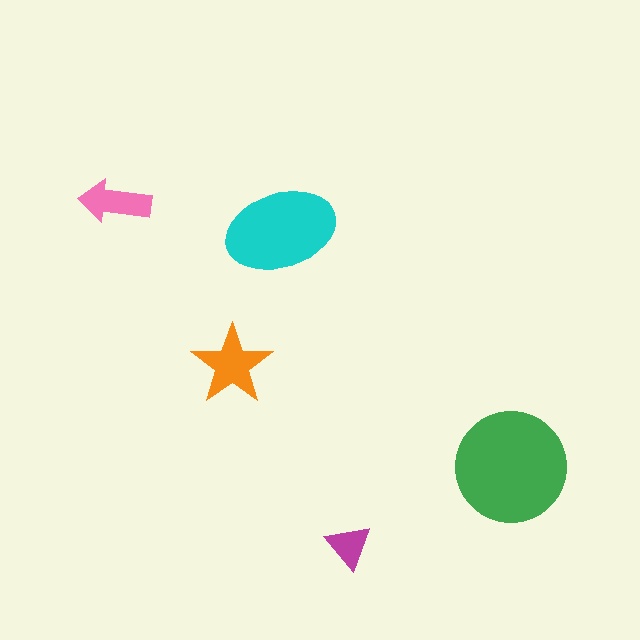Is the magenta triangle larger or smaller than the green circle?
Smaller.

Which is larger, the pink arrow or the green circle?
The green circle.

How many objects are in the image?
There are 5 objects in the image.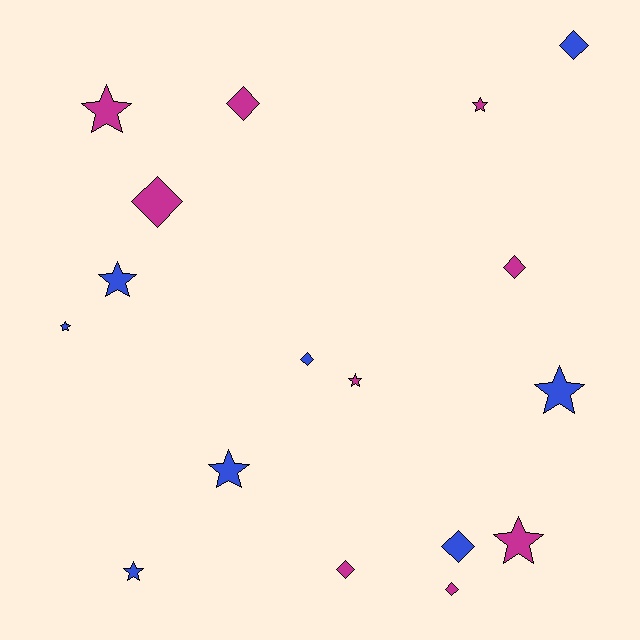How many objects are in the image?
There are 17 objects.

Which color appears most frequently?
Magenta, with 9 objects.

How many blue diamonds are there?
There are 3 blue diamonds.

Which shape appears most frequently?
Star, with 9 objects.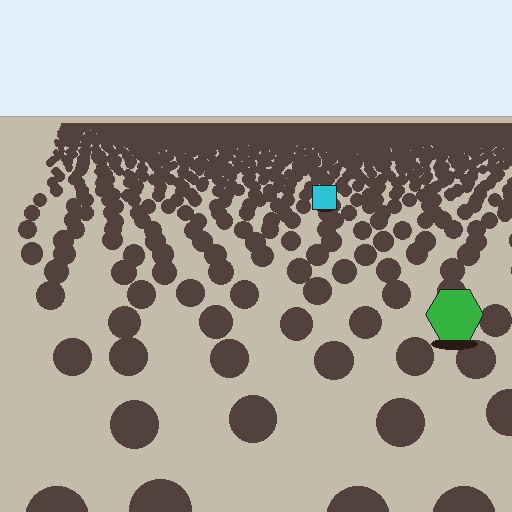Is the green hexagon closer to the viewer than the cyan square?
Yes. The green hexagon is closer — you can tell from the texture gradient: the ground texture is coarser near it.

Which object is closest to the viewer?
The green hexagon is closest. The texture marks near it are larger and more spread out.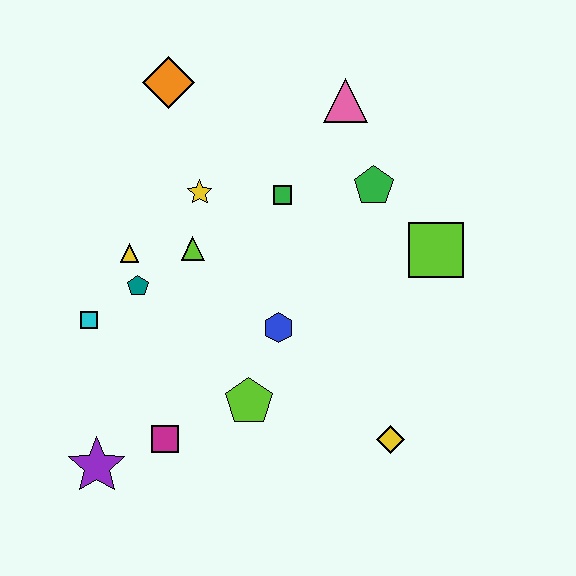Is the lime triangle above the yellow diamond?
Yes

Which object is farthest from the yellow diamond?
The orange diamond is farthest from the yellow diamond.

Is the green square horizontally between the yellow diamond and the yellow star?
Yes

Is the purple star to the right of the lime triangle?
No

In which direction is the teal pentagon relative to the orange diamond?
The teal pentagon is below the orange diamond.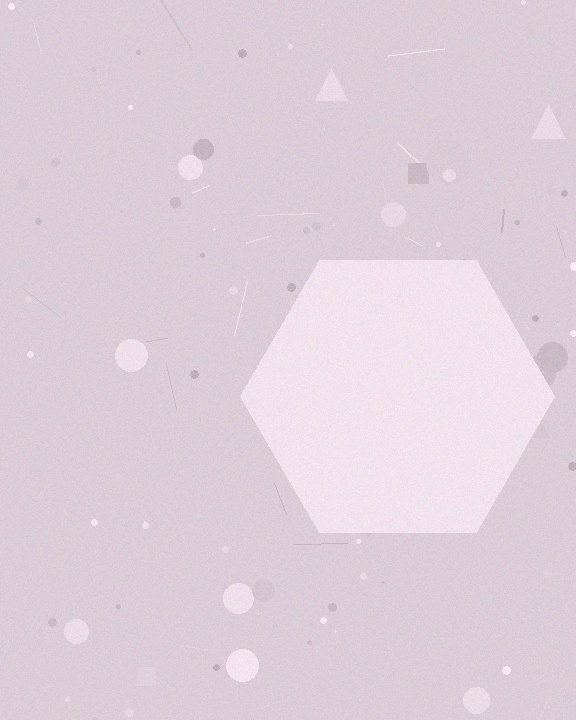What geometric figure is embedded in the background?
A hexagon is embedded in the background.